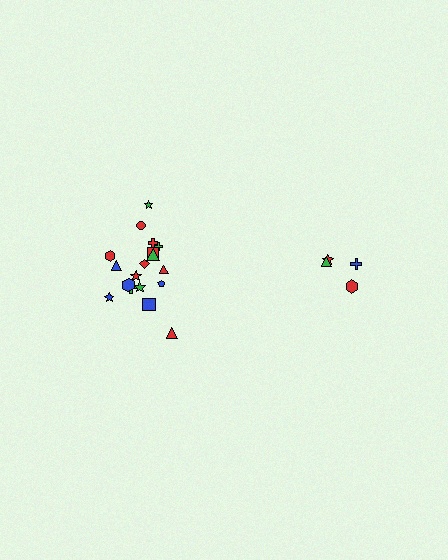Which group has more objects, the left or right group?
The left group.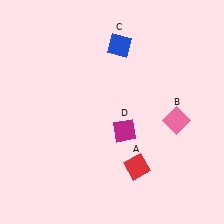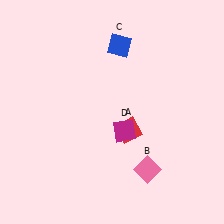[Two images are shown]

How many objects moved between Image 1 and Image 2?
2 objects moved between the two images.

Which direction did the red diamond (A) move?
The red diamond (A) moved up.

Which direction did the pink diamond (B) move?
The pink diamond (B) moved down.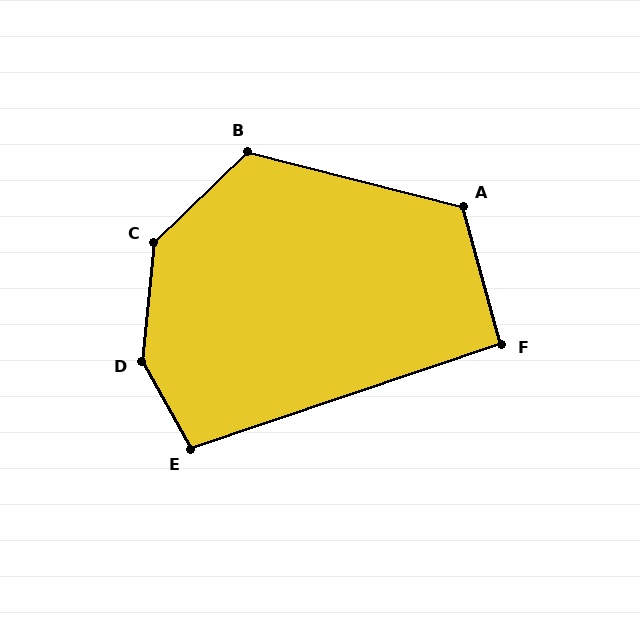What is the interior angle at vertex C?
Approximately 140 degrees (obtuse).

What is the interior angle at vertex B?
Approximately 122 degrees (obtuse).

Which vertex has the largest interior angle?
D, at approximately 145 degrees.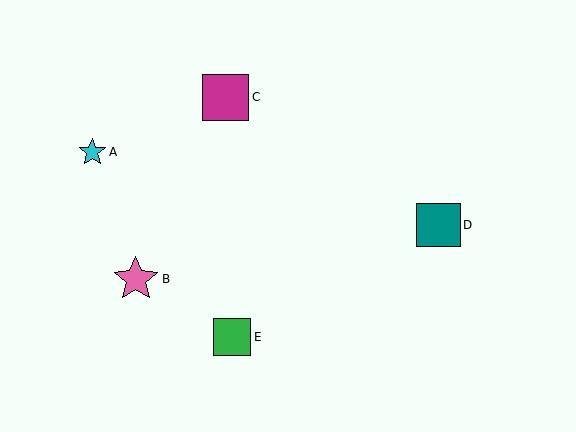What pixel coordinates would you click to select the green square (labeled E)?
Click at (232, 337) to select the green square E.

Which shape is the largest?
The magenta square (labeled C) is the largest.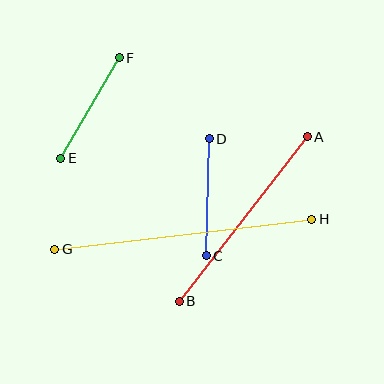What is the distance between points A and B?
The distance is approximately 208 pixels.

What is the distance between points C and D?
The distance is approximately 117 pixels.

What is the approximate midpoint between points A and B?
The midpoint is at approximately (243, 219) pixels.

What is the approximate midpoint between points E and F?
The midpoint is at approximately (90, 108) pixels.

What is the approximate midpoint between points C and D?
The midpoint is at approximately (208, 197) pixels.